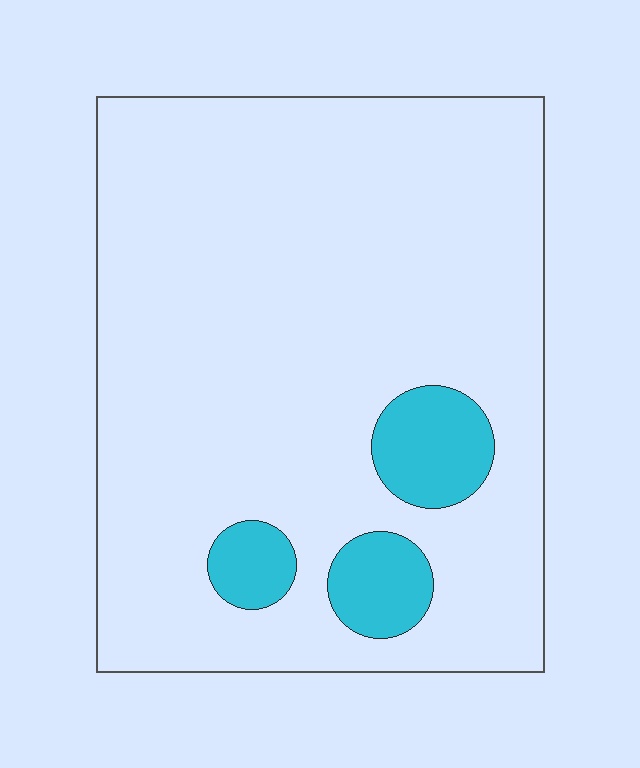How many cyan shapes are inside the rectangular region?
3.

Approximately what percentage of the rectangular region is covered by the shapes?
Approximately 10%.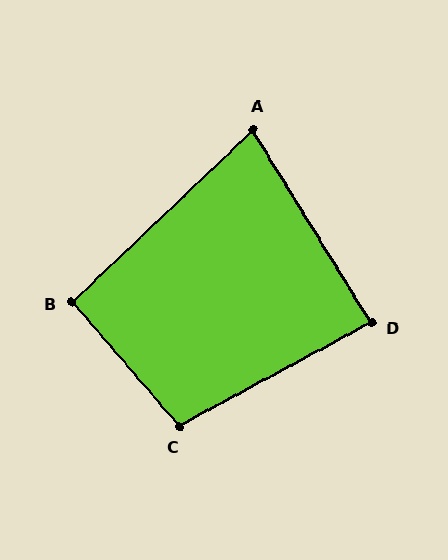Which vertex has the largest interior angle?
C, at approximately 102 degrees.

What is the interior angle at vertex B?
Approximately 93 degrees (approximately right).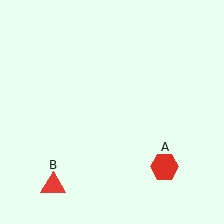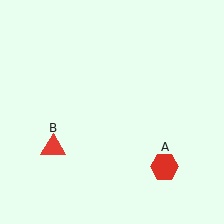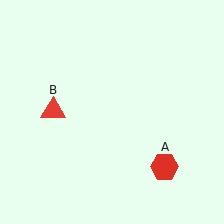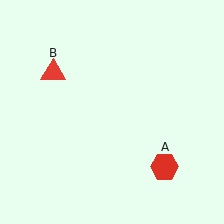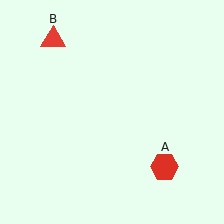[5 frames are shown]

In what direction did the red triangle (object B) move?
The red triangle (object B) moved up.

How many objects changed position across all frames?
1 object changed position: red triangle (object B).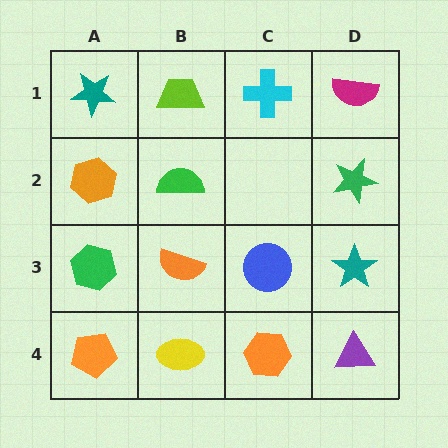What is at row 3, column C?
A blue circle.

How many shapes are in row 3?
4 shapes.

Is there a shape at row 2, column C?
No, that cell is empty.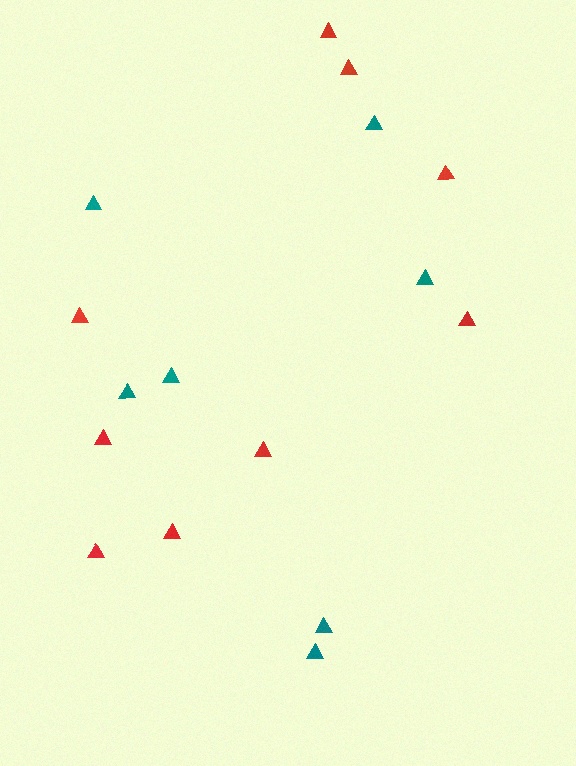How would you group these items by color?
There are 2 groups: one group of red triangles (9) and one group of teal triangles (7).